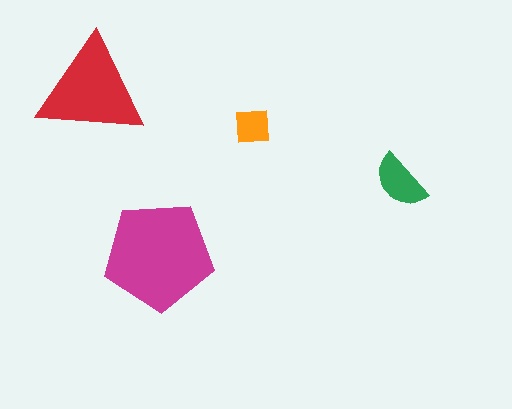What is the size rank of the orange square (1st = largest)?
4th.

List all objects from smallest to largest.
The orange square, the green semicircle, the red triangle, the magenta pentagon.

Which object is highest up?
The red triangle is topmost.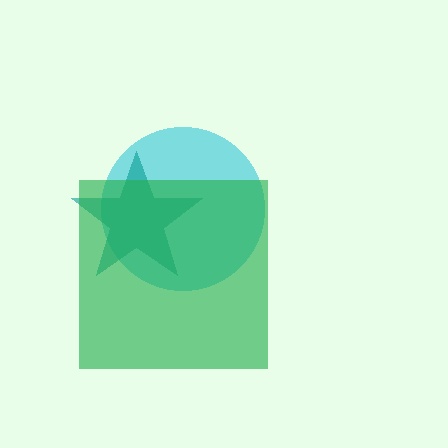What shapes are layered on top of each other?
The layered shapes are: a cyan circle, a teal star, a green square.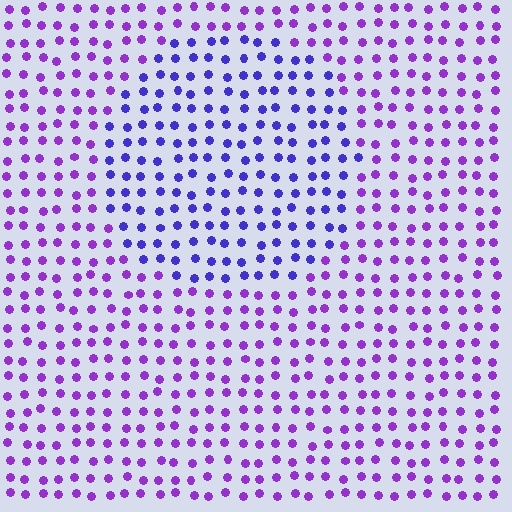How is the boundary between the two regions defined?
The boundary is defined purely by a slight shift in hue (about 32 degrees). Spacing, size, and orientation are identical on both sides.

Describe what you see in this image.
The image is filled with small purple elements in a uniform arrangement. A circle-shaped region is visible where the elements are tinted to a slightly different hue, forming a subtle color boundary.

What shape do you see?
I see a circle.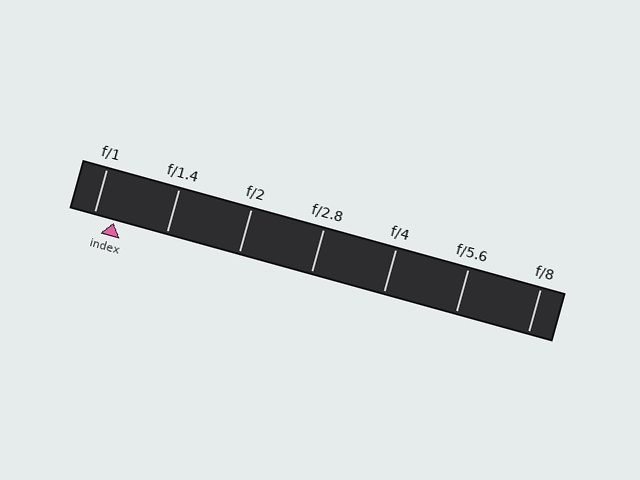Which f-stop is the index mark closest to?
The index mark is closest to f/1.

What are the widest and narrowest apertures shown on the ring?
The widest aperture shown is f/1 and the narrowest is f/8.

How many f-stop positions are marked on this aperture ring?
There are 7 f-stop positions marked.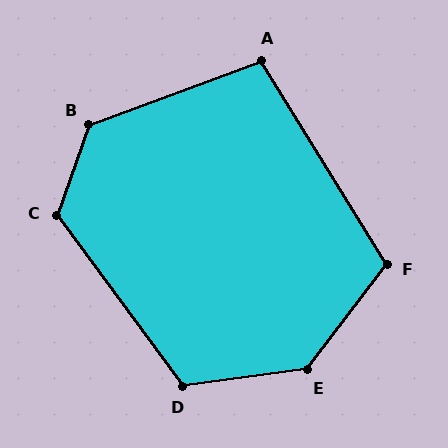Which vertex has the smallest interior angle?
A, at approximately 101 degrees.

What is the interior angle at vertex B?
Approximately 130 degrees (obtuse).